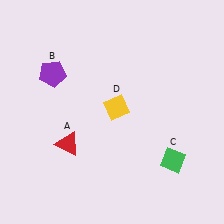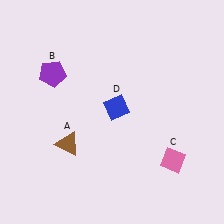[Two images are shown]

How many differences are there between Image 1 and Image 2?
There are 3 differences between the two images.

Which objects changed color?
A changed from red to brown. C changed from green to pink. D changed from yellow to blue.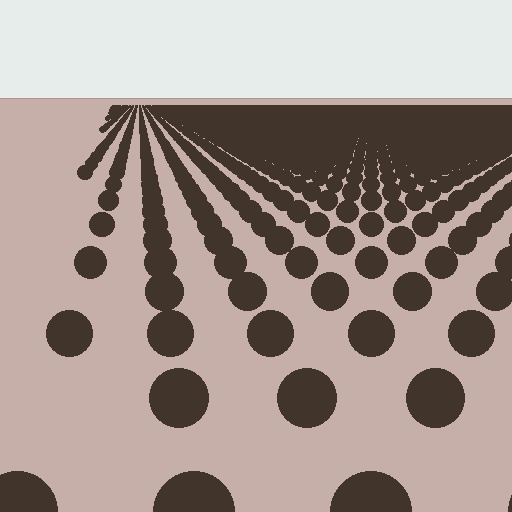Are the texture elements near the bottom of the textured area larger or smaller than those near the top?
Larger. Near the bottom, elements are closer to the viewer and appear at a bigger on-screen size.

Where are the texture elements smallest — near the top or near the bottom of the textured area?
Near the top.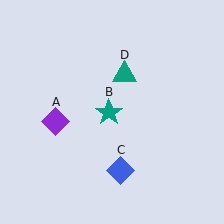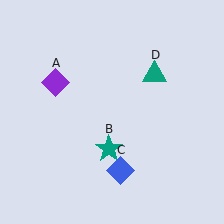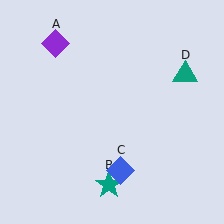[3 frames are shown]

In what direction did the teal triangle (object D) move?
The teal triangle (object D) moved right.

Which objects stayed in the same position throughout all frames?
Blue diamond (object C) remained stationary.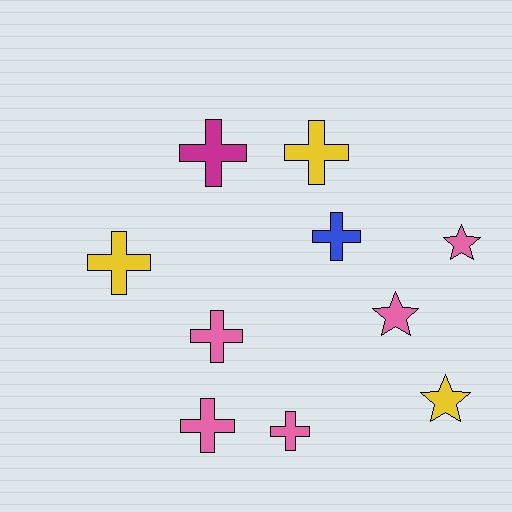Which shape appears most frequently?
Cross, with 7 objects.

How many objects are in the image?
There are 10 objects.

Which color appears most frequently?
Pink, with 5 objects.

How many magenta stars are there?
There are no magenta stars.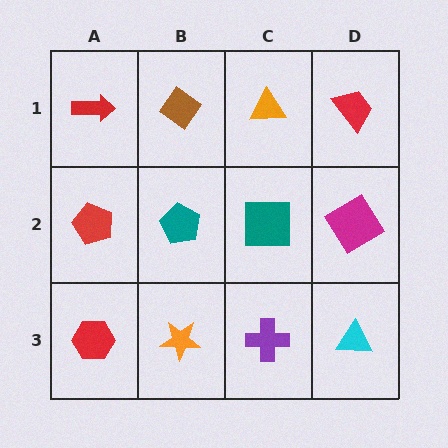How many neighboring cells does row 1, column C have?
3.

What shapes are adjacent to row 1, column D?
A magenta diamond (row 2, column D), an orange triangle (row 1, column C).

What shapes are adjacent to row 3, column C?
A teal square (row 2, column C), an orange star (row 3, column B), a cyan triangle (row 3, column D).